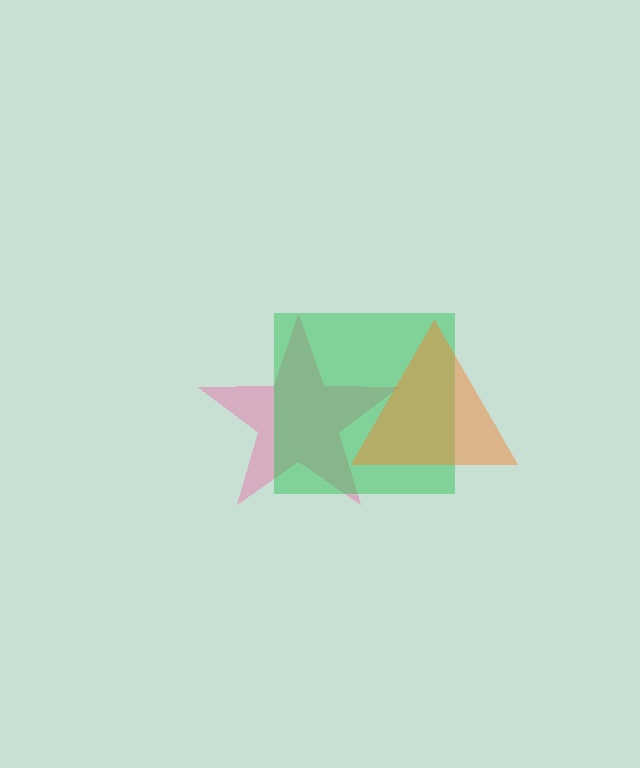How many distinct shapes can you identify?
There are 3 distinct shapes: a pink star, a green square, an orange triangle.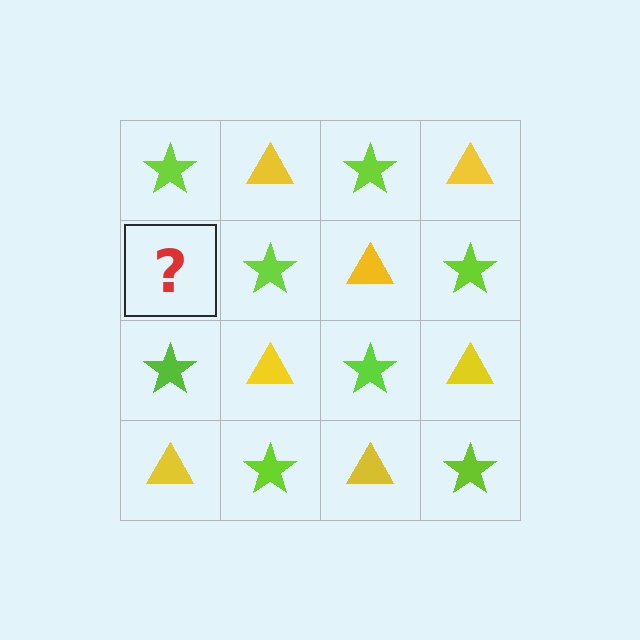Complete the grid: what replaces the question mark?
The question mark should be replaced with a yellow triangle.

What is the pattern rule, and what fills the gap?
The rule is that it alternates lime star and yellow triangle in a checkerboard pattern. The gap should be filled with a yellow triangle.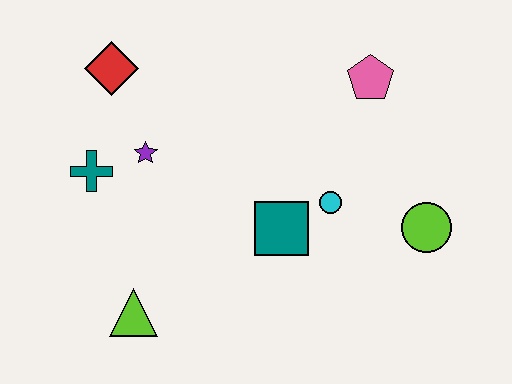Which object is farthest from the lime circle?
The red diamond is farthest from the lime circle.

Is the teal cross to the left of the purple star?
Yes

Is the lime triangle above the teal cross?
No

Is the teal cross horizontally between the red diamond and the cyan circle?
No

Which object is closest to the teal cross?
The purple star is closest to the teal cross.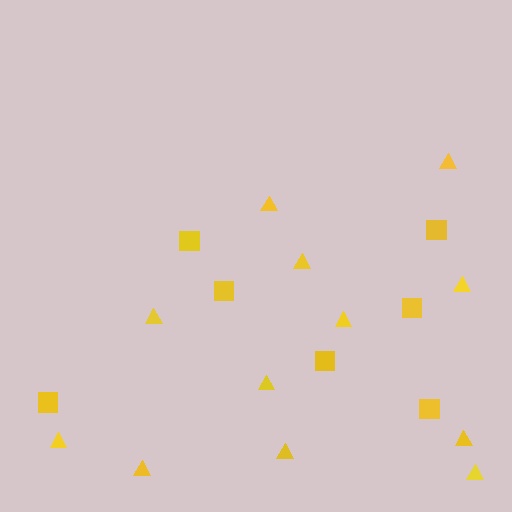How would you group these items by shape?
There are 2 groups: one group of squares (7) and one group of triangles (12).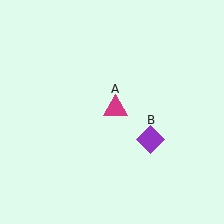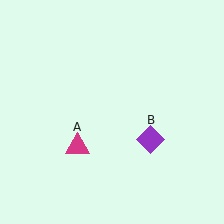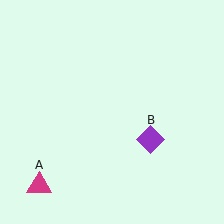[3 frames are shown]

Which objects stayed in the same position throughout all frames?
Purple diamond (object B) remained stationary.